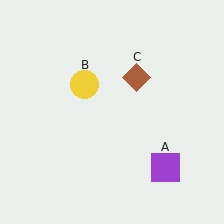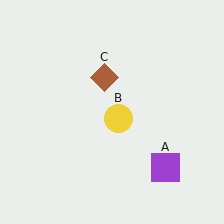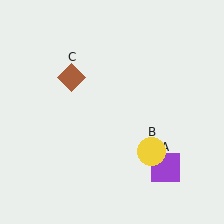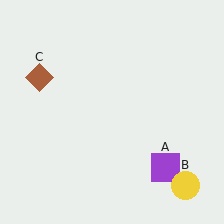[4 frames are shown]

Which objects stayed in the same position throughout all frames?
Purple square (object A) remained stationary.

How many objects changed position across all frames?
2 objects changed position: yellow circle (object B), brown diamond (object C).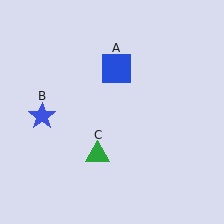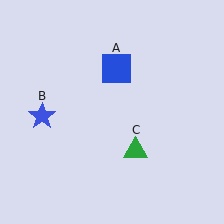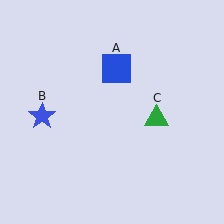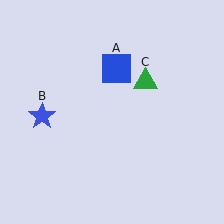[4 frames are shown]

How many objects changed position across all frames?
1 object changed position: green triangle (object C).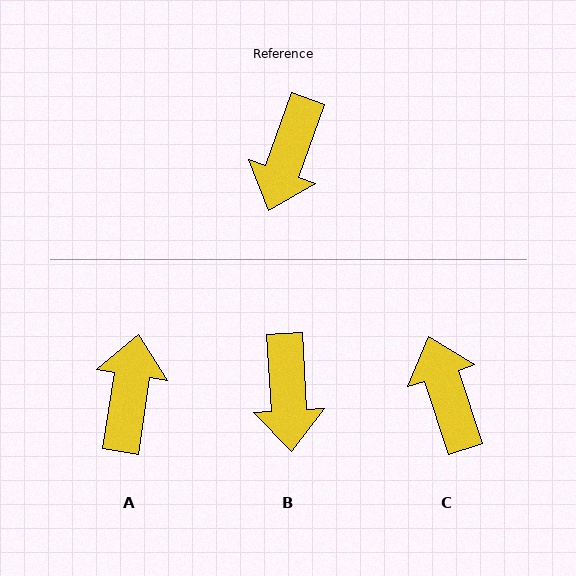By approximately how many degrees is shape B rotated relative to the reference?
Approximately 23 degrees counter-clockwise.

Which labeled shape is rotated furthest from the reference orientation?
A, about 169 degrees away.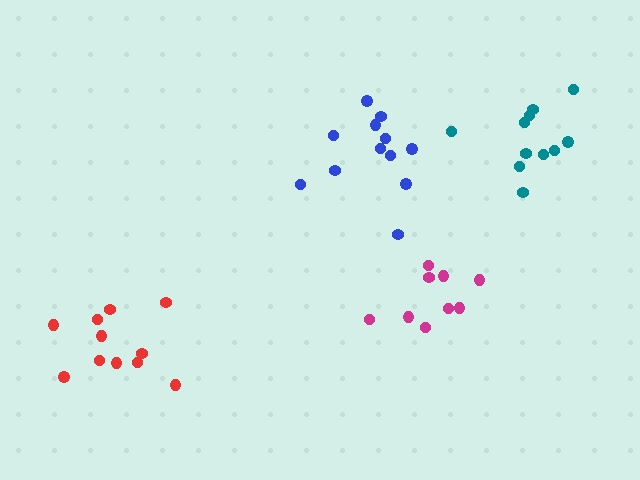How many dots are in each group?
Group 1: 9 dots, Group 2: 12 dots, Group 3: 11 dots, Group 4: 11 dots (43 total).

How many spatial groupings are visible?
There are 4 spatial groupings.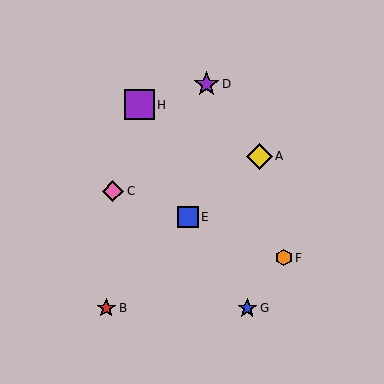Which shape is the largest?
The purple square (labeled H) is the largest.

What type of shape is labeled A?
Shape A is a yellow diamond.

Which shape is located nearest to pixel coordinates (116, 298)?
The red star (labeled B) at (106, 308) is nearest to that location.